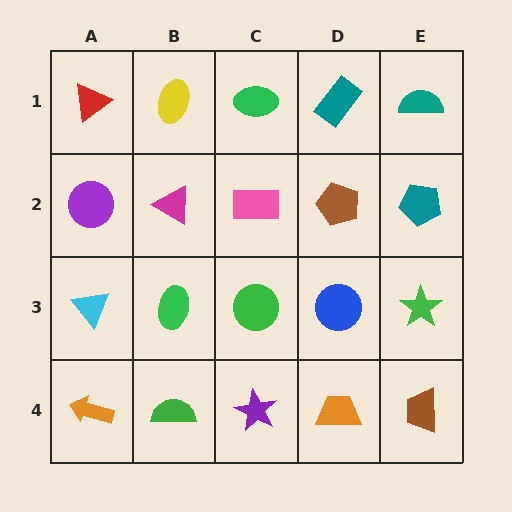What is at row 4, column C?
A purple star.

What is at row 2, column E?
A teal pentagon.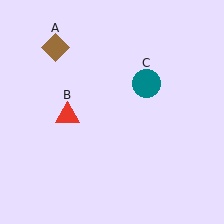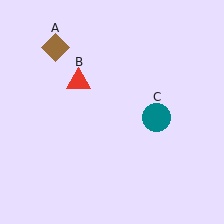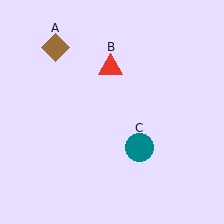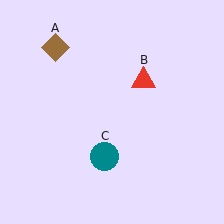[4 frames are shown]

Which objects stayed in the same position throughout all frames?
Brown diamond (object A) remained stationary.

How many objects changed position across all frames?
2 objects changed position: red triangle (object B), teal circle (object C).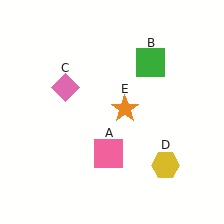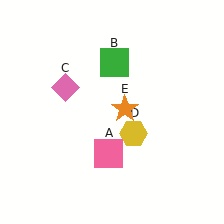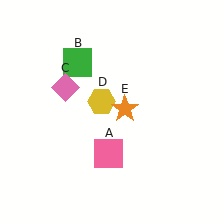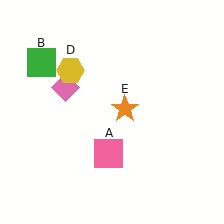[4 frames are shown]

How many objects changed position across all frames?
2 objects changed position: green square (object B), yellow hexagon (object D).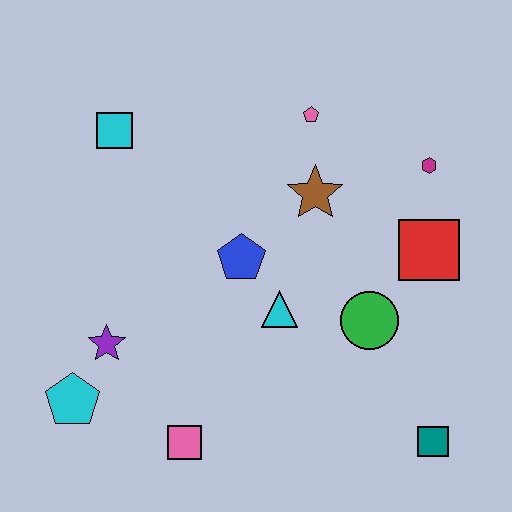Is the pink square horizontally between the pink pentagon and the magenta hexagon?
No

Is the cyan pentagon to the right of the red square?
No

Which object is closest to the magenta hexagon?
The red square is closest to the magenta hexagon.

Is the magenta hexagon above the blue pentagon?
Yes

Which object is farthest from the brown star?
The cyan pentagon is farthest from the brown star.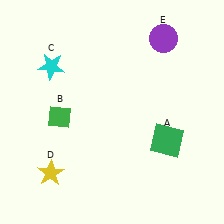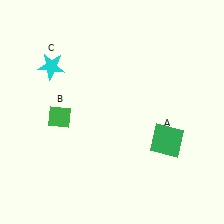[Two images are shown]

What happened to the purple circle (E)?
The purple circle (E) was removed in Image 2. It was in the top-right area of Image 1.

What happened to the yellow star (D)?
The yellow star (D) was removed in Image 2. It was in the bottom-left area of Image 1.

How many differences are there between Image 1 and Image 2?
There are 2 differences between the two images.